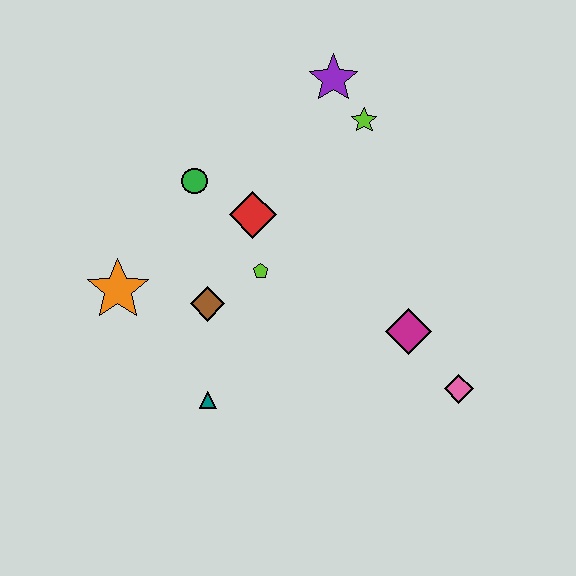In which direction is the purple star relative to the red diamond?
The purple star is above the red diamond.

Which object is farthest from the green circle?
The pink diamond is farthest from the green circle.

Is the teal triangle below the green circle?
Yes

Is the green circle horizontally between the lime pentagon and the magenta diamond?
No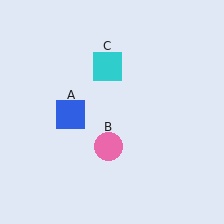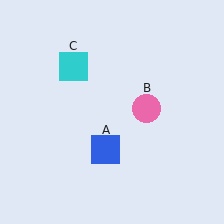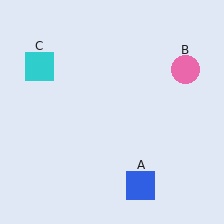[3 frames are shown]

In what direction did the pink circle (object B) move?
The pink circle (object B) moved up and to the right.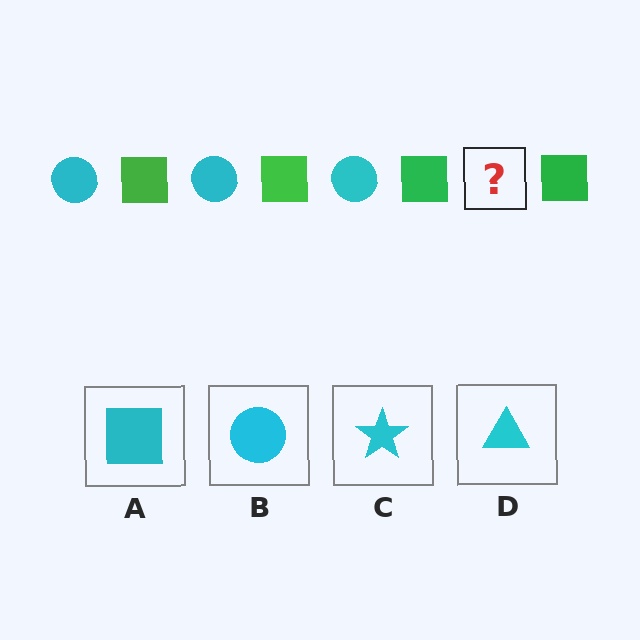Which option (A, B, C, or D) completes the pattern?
B.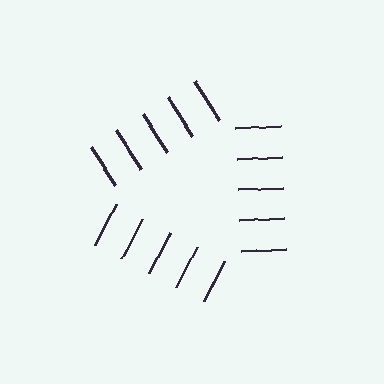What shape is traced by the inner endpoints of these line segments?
An illusory triangle — the line segments terminate on its edges but no continuous stroke is drawn.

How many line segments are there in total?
15 — 5 along each of the 3 edges.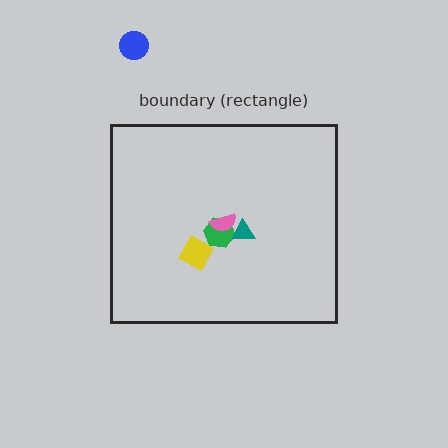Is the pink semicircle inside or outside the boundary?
Inside.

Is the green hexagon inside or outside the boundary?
Inside.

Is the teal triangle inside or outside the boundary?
Inside.